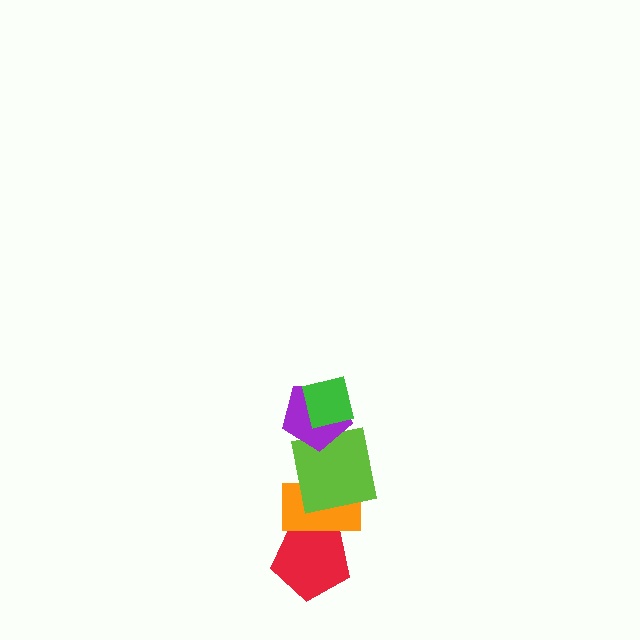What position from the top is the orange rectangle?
The orange rectangle is 4th from the top.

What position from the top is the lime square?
The lime square is 3rd from the top.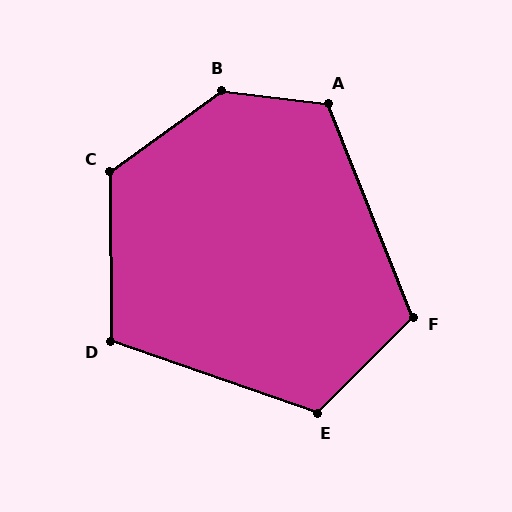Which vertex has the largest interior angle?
B, at approximately 137 degrees.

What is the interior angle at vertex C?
Approximately 126 degrees (obtuse).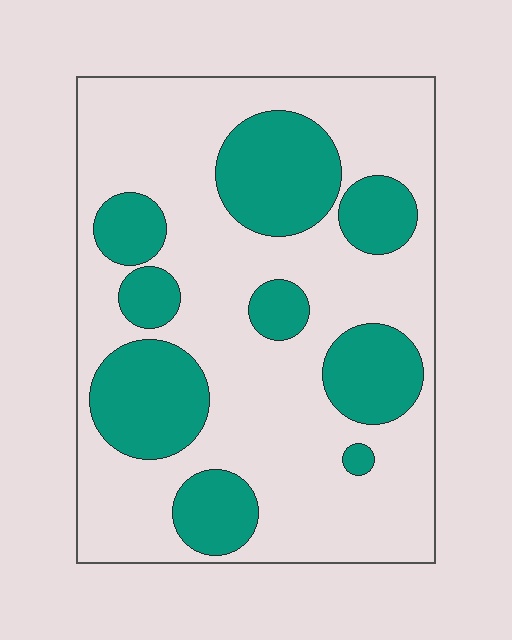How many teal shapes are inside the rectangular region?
9.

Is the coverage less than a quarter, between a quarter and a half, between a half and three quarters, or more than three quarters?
Between a quarter and a half.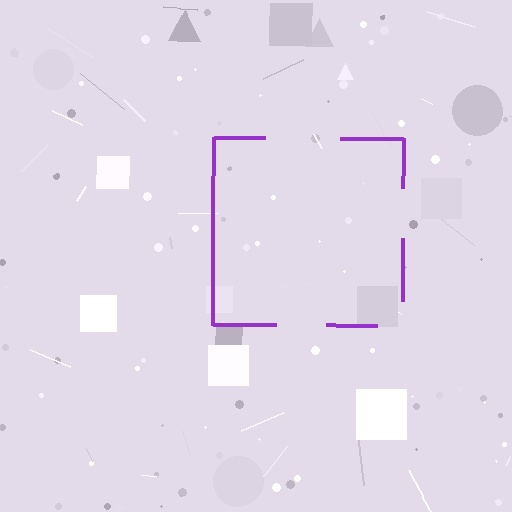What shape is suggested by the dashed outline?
The dashed outline suggests a square.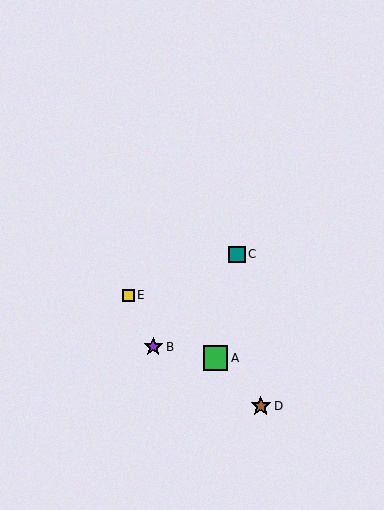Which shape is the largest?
The green square (labeled A) is the largest.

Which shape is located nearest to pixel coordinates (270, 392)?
The brown star (labeled D) at (261, 406) is nearest to that location.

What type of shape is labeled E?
Shape E is a yellow square.